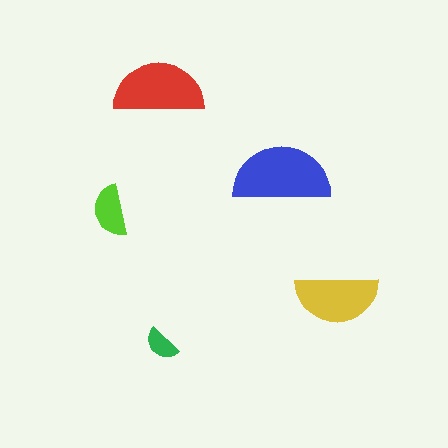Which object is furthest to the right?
The yellow semicircle is rightmost.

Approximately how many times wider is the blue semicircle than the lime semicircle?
About 2 times wider.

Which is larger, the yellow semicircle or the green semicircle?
The yellow one.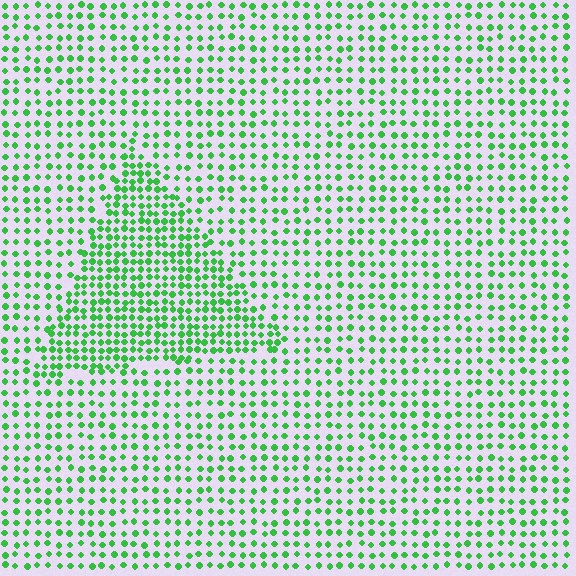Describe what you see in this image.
The image contains small green elements arranged at two different densities. A triangle-shaped region is visible where the elements are more densely packed than the surrounding area.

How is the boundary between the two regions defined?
The boundary is defined by a change in element density (approximately 1.8x ratio). All elements are the same color, size, and shape.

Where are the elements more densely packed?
The elements are more densely packed inside the triangle boundary.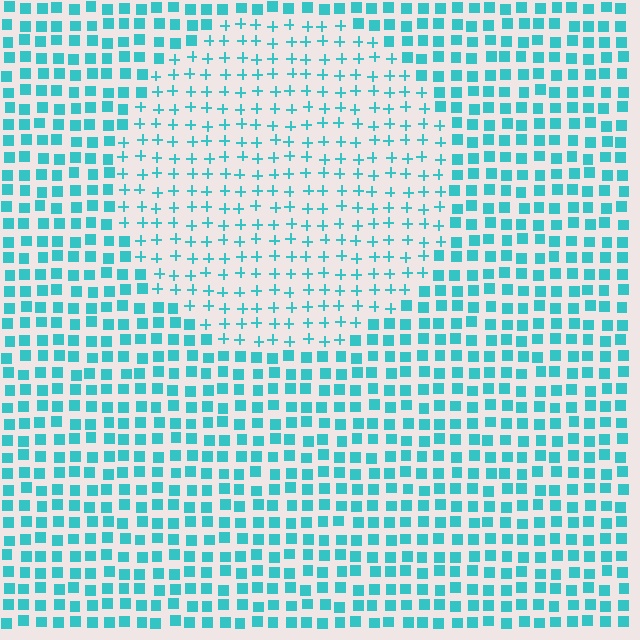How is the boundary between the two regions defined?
The boundary is defined by a change in element shape: plus signs inside vs. squares outside. All elements share the same color and spacing.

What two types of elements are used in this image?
The image uses plus signs inside the circle region and squares outside it.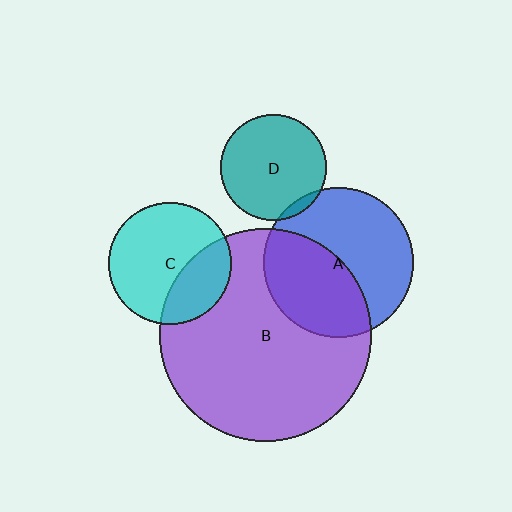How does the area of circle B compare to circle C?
Approximately 3.0 times.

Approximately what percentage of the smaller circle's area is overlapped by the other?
Approximately 5%.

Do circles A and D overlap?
Yes.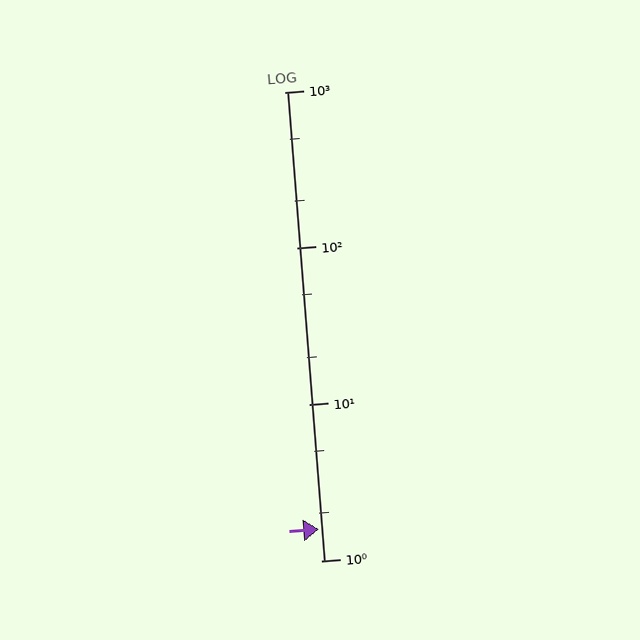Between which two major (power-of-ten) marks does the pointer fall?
The pointer is between 1 and 10.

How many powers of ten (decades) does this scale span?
The scale spans 3 decades, from 1 to 1000.